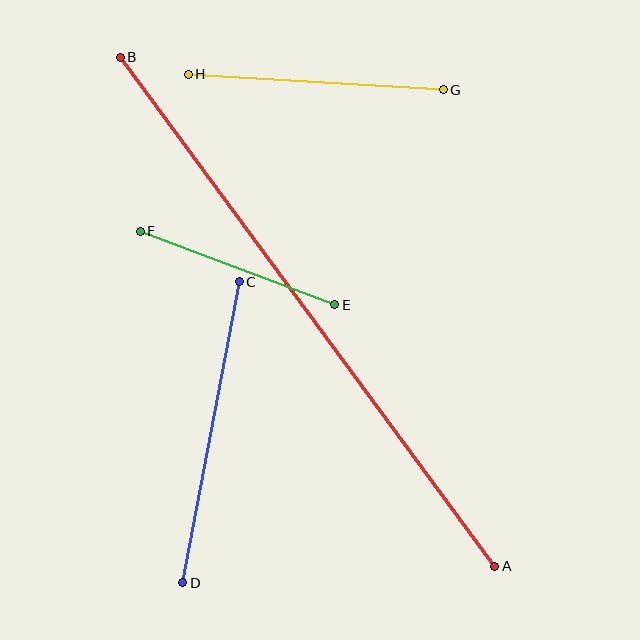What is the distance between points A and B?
The distance is approximately 632 pixels.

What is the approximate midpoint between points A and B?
The midpoint is at approximately (308, 312) pixels.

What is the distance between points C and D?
The distance is approximately 307 pixels.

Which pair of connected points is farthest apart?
Points A and B are farthest apart.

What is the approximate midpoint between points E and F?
The midpoint is at approximately (237, 268) pixels.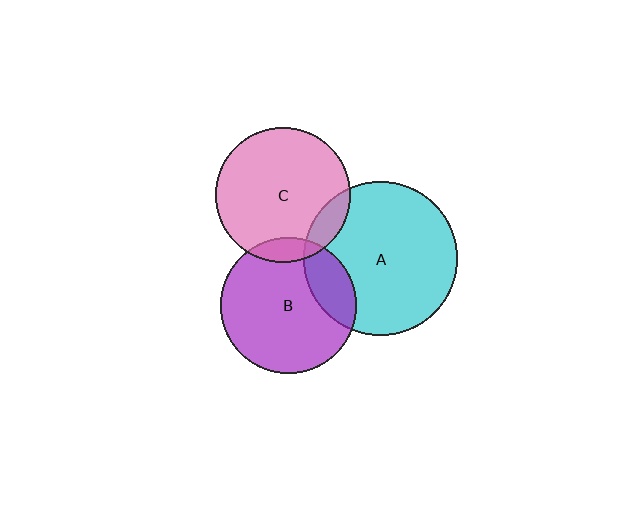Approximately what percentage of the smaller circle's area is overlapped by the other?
Approximately 20%.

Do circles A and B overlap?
Yes.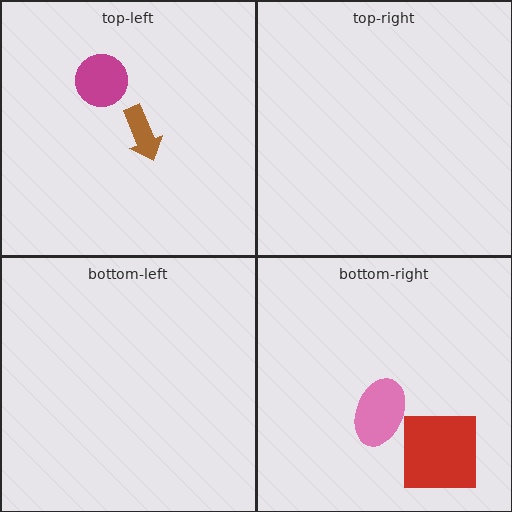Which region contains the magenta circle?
The top-left region.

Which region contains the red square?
The bottom-right region.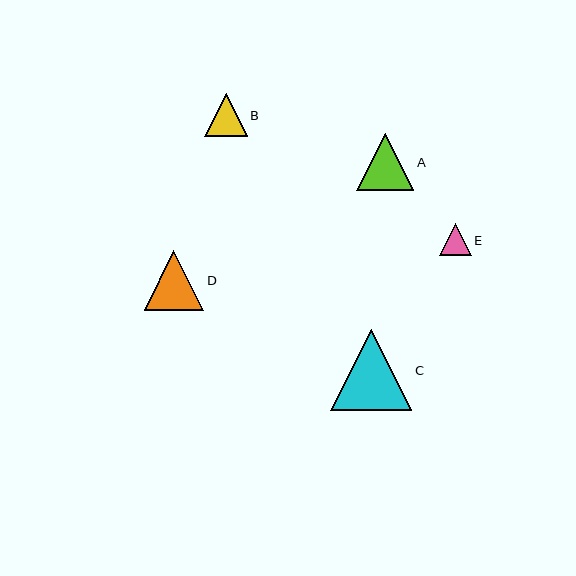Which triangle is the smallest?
Triangle E is the smallest with a size of approximately 32 pixels.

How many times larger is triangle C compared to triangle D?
Triangle C is approximately 1.4 times the size of triangle D.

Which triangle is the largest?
Triangle C is the largest with a size of approximately 81 pixels.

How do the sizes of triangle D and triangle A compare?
Triangle D and triangle A are approximately the same size.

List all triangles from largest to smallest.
From largest to smallest: C, D, A, B, E.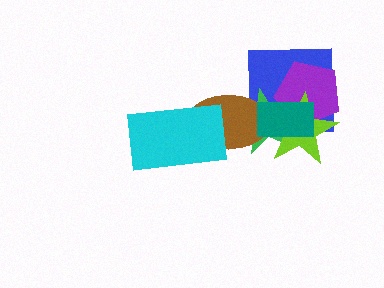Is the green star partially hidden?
Yes, it is partially covered by another shape.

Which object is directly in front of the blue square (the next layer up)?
The purple pentagon is directly in front of the blue square.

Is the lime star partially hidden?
Yes, it is partially covered by another shape.